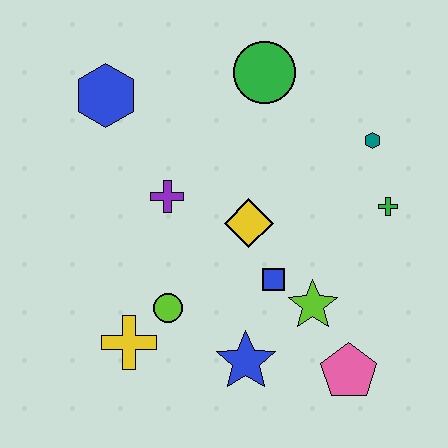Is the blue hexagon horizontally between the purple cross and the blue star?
No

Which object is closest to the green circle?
The teal hexagon is closest to the green circle.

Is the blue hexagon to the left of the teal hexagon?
Yes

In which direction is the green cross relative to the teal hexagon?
The green cross is below the teal hexagon.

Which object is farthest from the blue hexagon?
The pink pentagon is farthest from the blue hexagon.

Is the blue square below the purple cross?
Yes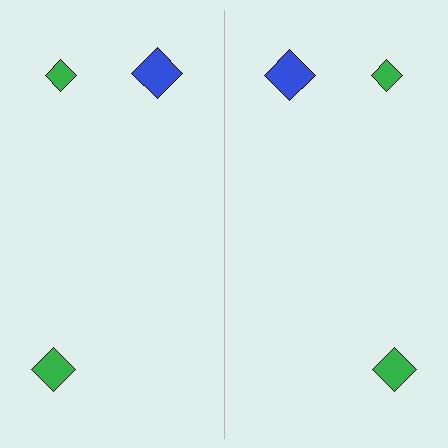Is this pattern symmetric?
Yes, this pattern has bilateral (reflection) symmetry.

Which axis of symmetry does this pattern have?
The pattern has a vertical axis of symmetry running through the center of the image.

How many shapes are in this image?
There are 6 shapes in this image.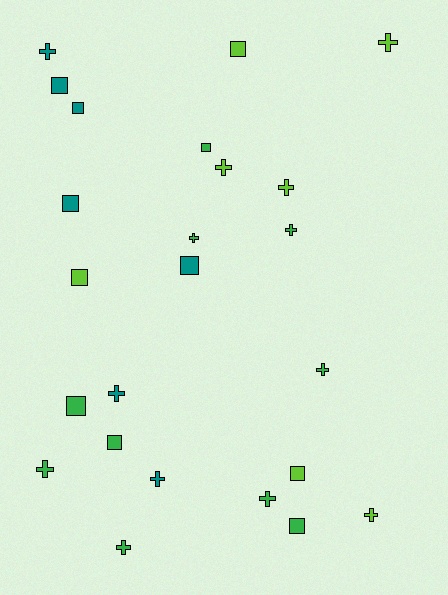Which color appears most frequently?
Green, with 10 objects.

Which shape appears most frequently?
Cross, with 13 objects.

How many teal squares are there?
There are 4 teal squares.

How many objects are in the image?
There are 24 objects.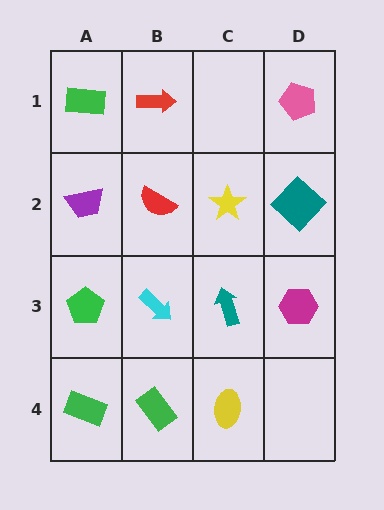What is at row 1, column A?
A green rectangle.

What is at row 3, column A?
A green pentagon.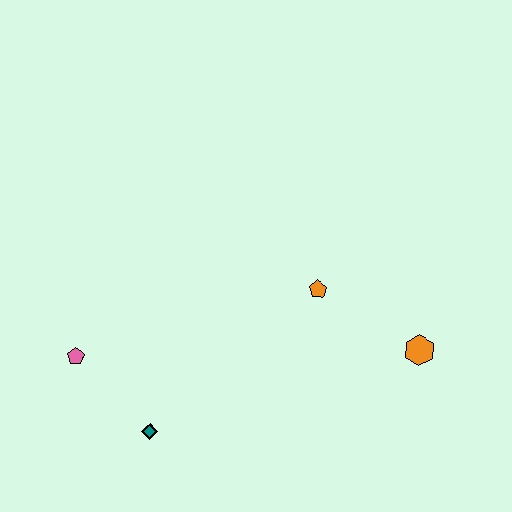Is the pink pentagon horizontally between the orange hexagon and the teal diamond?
No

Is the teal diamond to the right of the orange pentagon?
No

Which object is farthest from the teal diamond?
The orange hexagon is farthest from the teal diamond.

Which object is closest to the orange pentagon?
The orange hexagon is closest to the orange pentagon.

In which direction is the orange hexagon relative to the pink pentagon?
The orange hexagon is to the right of the pink pentagon.